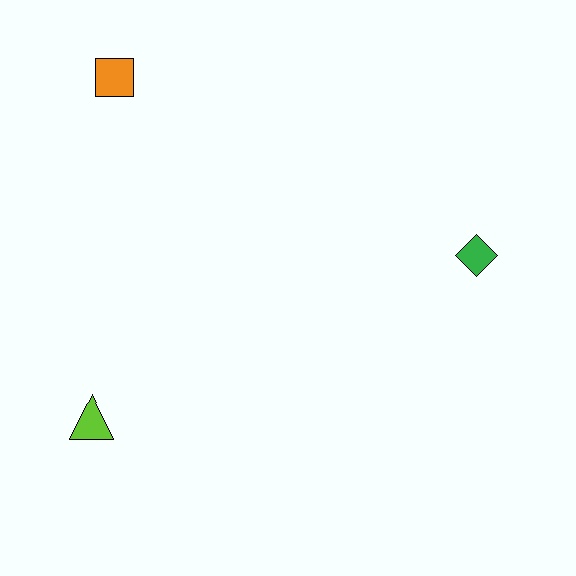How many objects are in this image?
There are 3 objects.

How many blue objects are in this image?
There are no blue objects.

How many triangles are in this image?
There is 1 triangle.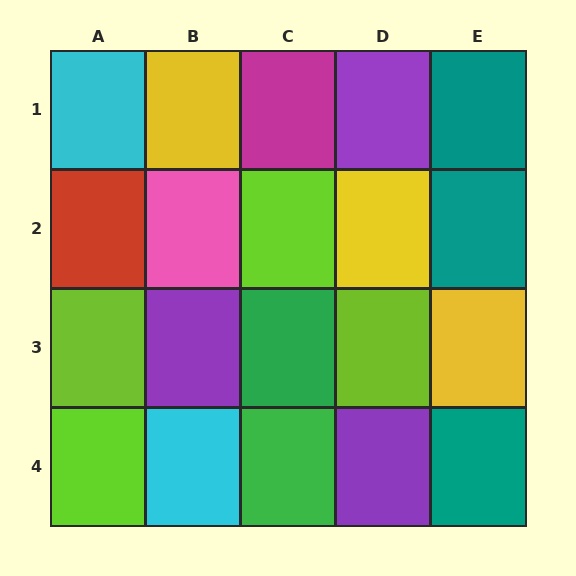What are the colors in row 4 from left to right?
Lime, cyan, green, purple, teal.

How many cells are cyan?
2 cells are cyan.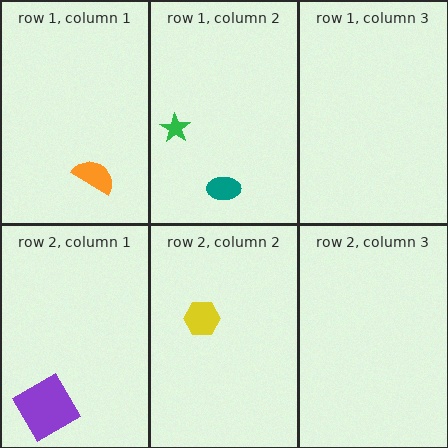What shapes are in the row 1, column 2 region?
The teal ellipse, the green star.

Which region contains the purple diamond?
The row 2, column 1 region.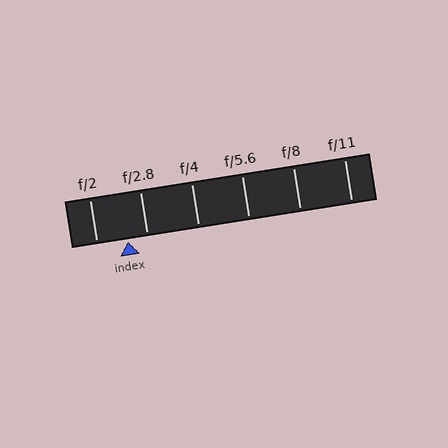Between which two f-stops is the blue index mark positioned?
The index mark is between f/2 and f/2.8.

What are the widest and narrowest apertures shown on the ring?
The widest aperture shown is f/2 and the narrowest is f/11.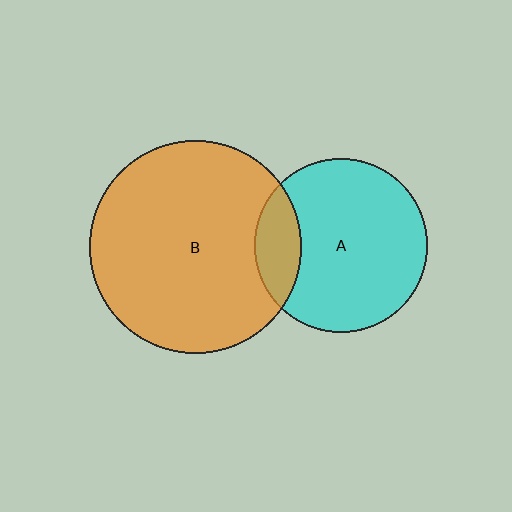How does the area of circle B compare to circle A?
Approximately 1.5 times.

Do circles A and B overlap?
Yes.